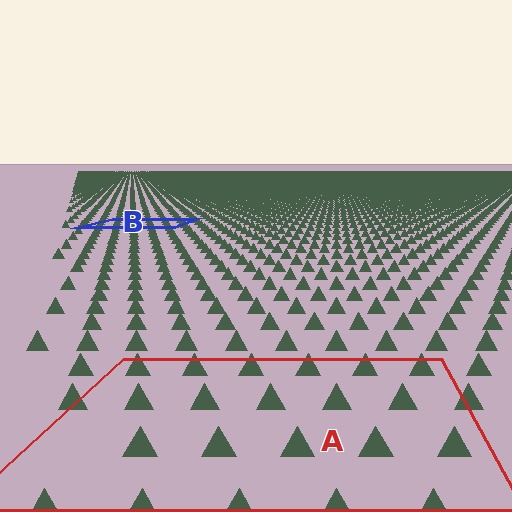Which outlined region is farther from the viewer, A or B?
Region B is farther from the viewer — the texture elements inside it appear smaller and more densely packed.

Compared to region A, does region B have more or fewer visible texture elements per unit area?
Region B has more texture elements per unit area — they are packed more densely because it is farther away.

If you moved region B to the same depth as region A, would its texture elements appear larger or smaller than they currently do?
They would appear larger. At a closer depth, the same texture elements are projected at a bigger on-screen size.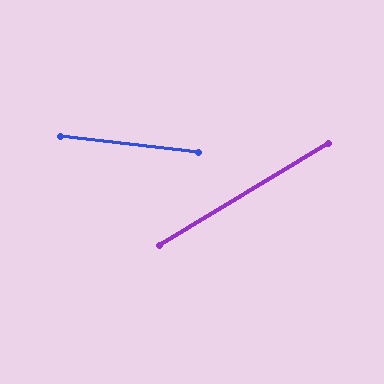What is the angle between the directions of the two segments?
Approximately 38 degrees.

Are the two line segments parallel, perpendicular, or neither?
Neither parallel nor perpendicular — they differ by about 38°.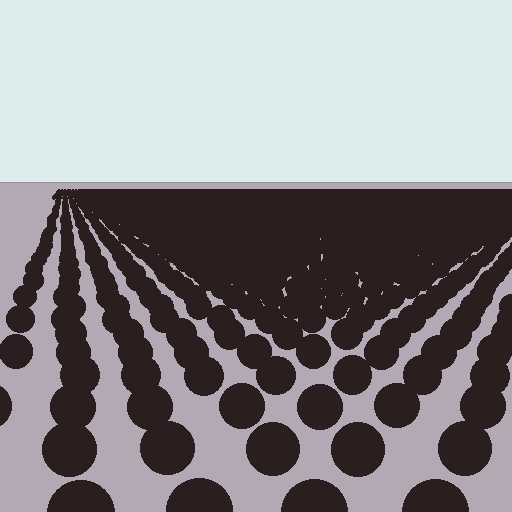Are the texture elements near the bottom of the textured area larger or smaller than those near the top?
Larger. Near the bottom, elements are closer to the viewer and appear at a bigger on-screen size.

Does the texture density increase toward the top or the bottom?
Density increases toward the top.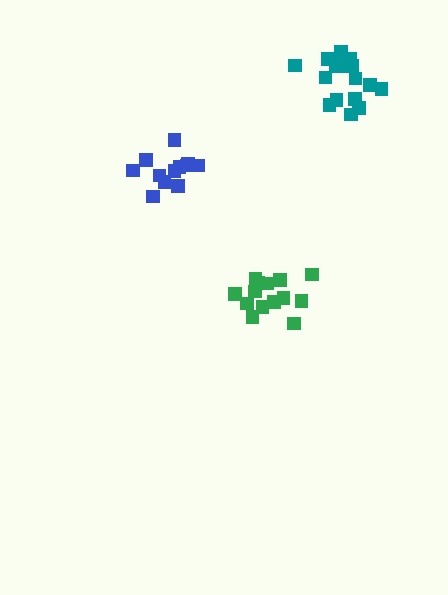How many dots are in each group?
Group 1: 17 dots, Group 2: 12 dots, Group 3: 14 dots (43 total).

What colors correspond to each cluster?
The clusters are colored: teal, blue, green.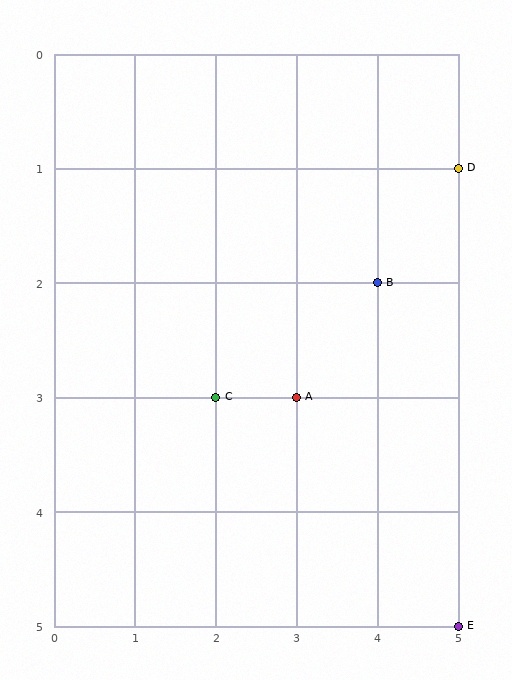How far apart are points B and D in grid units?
Points B and D are 1 column and 1 row apart (about 1.4 grid units diagonally).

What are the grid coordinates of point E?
Point E is at grid coordinates (5, 5).